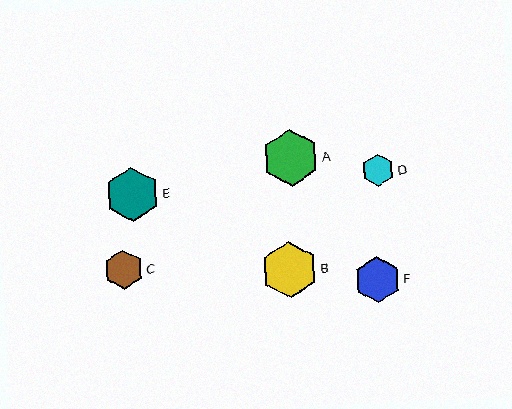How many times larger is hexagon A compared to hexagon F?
Hexagon A is approximately 1.3 times the size of hexagon F.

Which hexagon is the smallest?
Hexagon D is the smallest with a size of approximately 32 pixels.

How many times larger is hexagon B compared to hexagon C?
Hexagon B is approximately 1.4 times the size of hexagon C.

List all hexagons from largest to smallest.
From largest to smallest: A, B, E, F, C, D.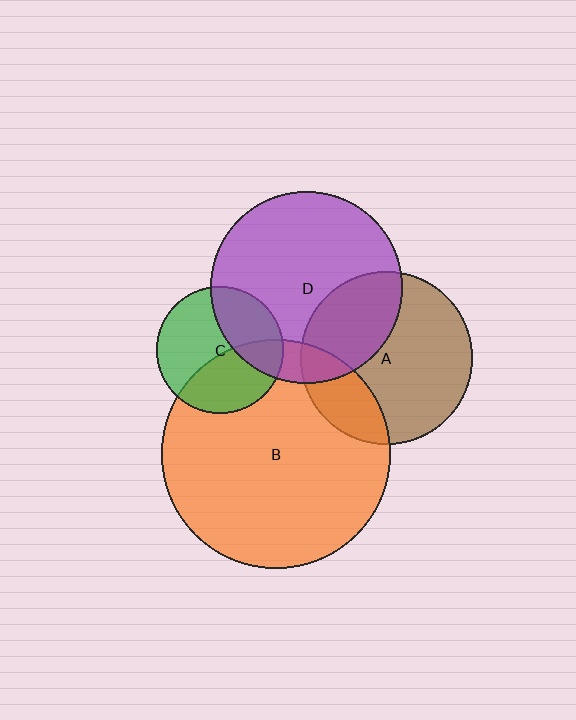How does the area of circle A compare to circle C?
Approximately 1.8 times.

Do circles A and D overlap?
Yes.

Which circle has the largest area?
Circle B (orange).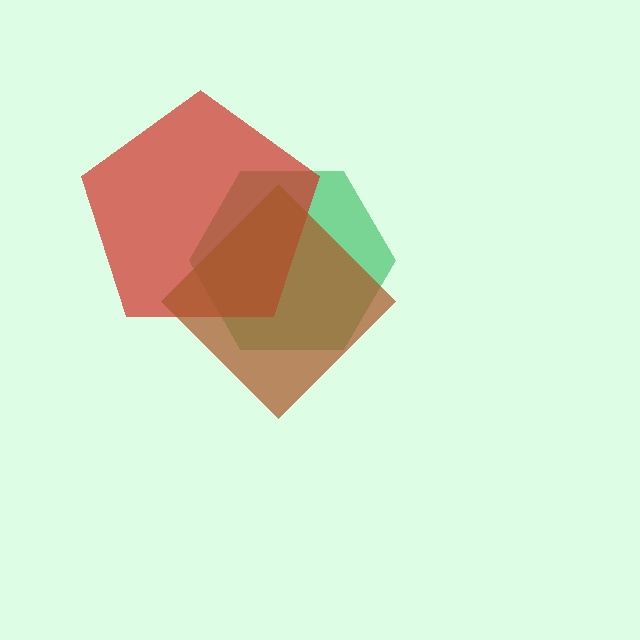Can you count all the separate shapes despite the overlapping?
Yes, there are 3 separate shapes.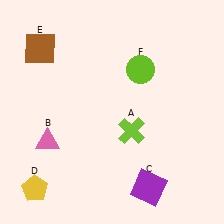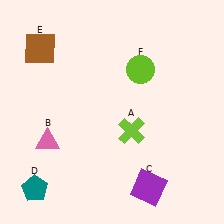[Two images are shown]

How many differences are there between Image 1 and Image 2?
There is 1 difference between the two images.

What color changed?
The pentagon (D) changed from yellow in Image 1 to teal in Image 2.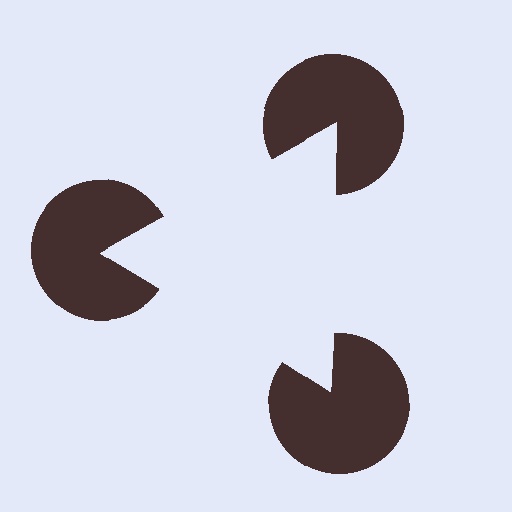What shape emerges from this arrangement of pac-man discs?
An illusory triangle — its edges are inferred from the aligned wedge cuts in the pac-man discs, not physically drawn.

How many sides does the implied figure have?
3 sides.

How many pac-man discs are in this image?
There are 3 — one at each vertex of the illusory triangle.